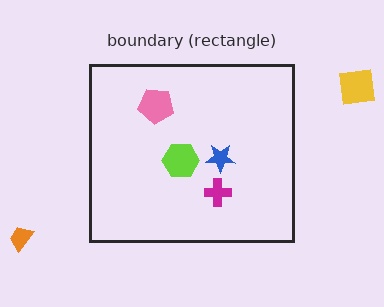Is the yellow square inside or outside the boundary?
Outside.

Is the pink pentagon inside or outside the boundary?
Inside.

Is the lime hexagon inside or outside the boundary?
Inside.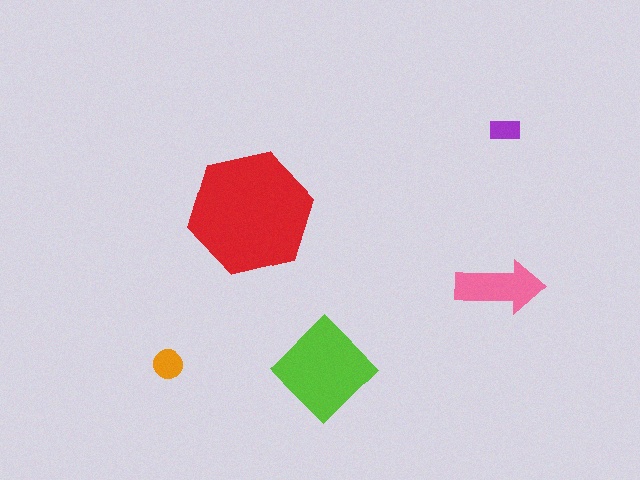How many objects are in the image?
There are 5 objects in the image.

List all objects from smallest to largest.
The purple rectangle, the orange circle, the pink arrow, the lime diamond, the red hexagon.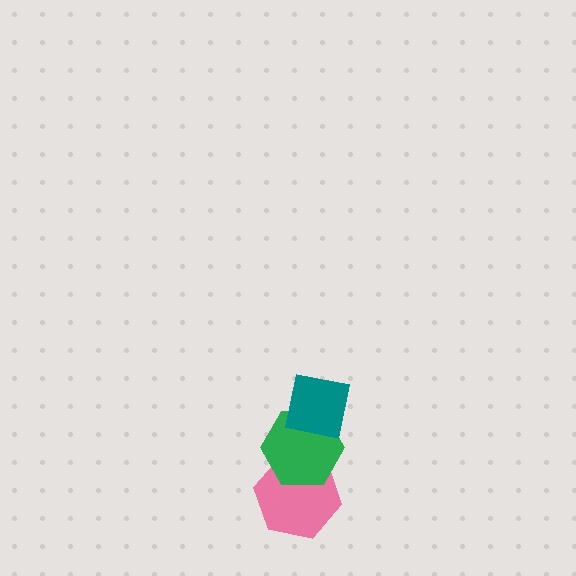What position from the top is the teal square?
The teal square is 1st from the top.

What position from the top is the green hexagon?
The green hexagon is 2nd from the top.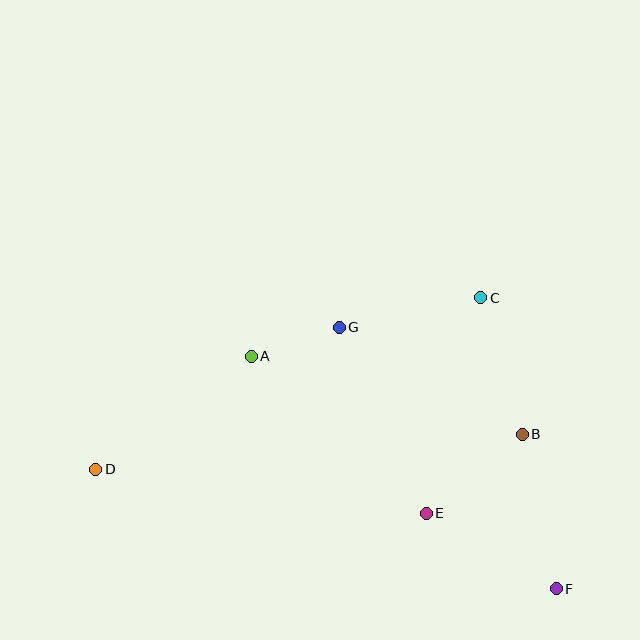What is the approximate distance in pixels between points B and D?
The distance between B and D is approximately 428 pixels.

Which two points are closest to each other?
Points A and G are closest to each other.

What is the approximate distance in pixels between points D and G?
The distance between D and G is approximately 282 pixels.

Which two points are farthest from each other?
Points D and F are farthest from each other.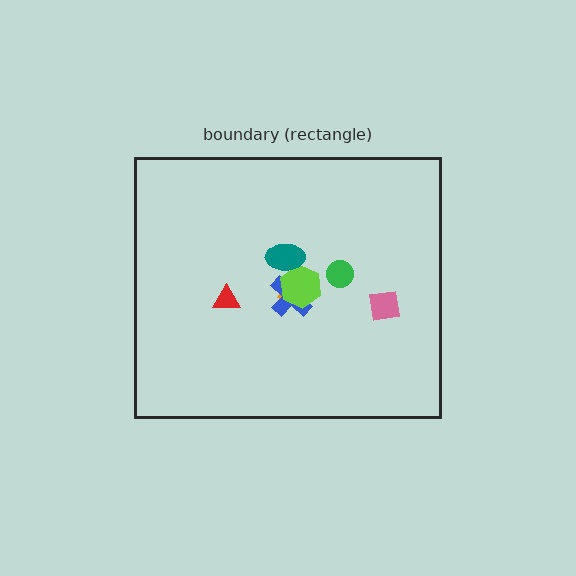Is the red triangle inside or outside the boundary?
Inside.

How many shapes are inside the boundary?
7 inside, 0 outside.